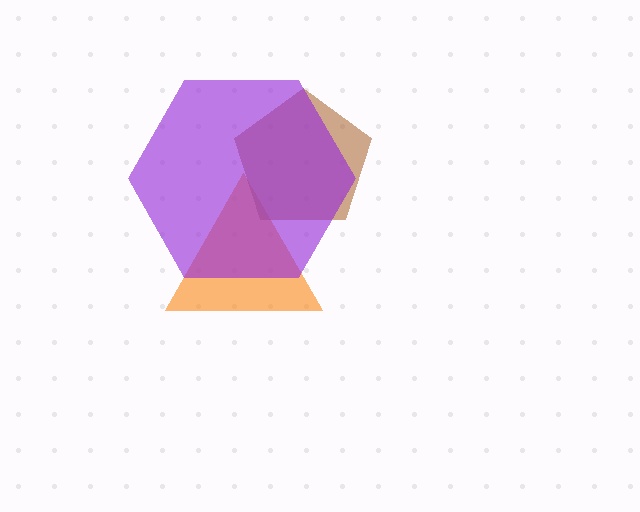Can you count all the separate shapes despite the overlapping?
Yes, there are 3 separate shapes.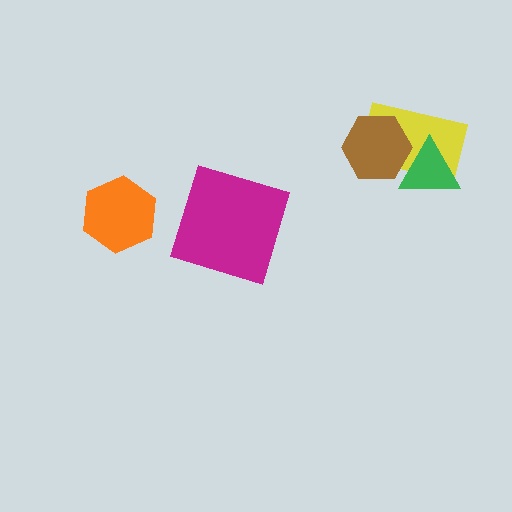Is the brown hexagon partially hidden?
Yes, it is partially covered by another shape.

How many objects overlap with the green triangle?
2 objects overlap with the green triangle.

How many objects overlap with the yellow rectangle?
2 objects overlap with the yellow rectangle.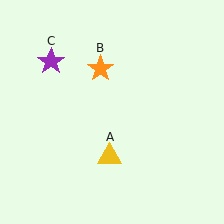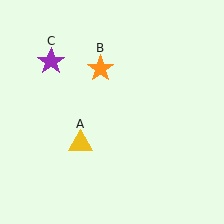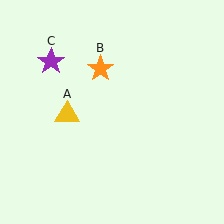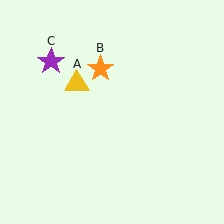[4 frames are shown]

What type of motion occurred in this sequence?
The yellow triangle (object A) rotated clockwise around the center of the scene.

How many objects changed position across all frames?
1 object changed position: yellow triangle (object A).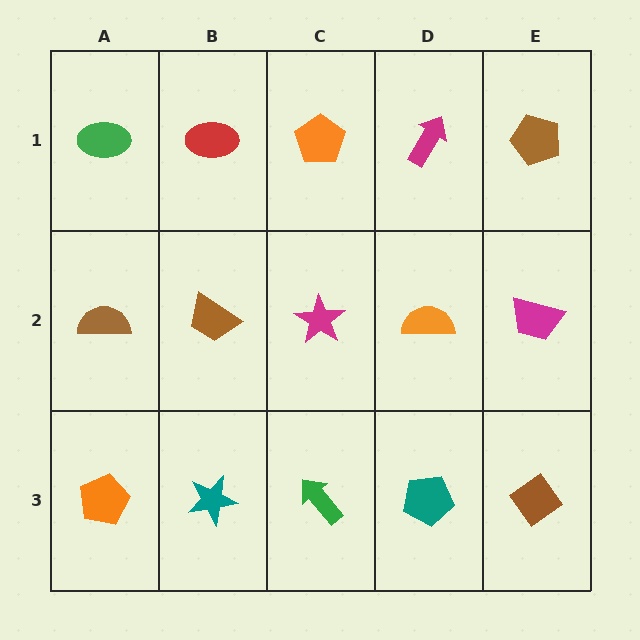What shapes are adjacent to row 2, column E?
A brown pentagon (row 1, column E), a brown diamond (row 3, column E), an orange semicircle (row 2, column D).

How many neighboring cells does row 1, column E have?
2.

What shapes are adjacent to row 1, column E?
A magenta trapezoid (row 2, column E), a magenta arrow (row 1, column D).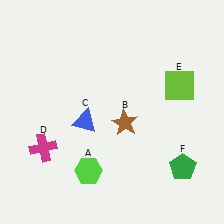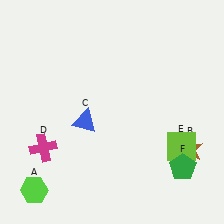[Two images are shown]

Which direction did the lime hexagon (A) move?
The lime hexagon (A) moved left.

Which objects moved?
The objects that moved are: the lime hexagon (A), the brown star (B), the lime square (E).